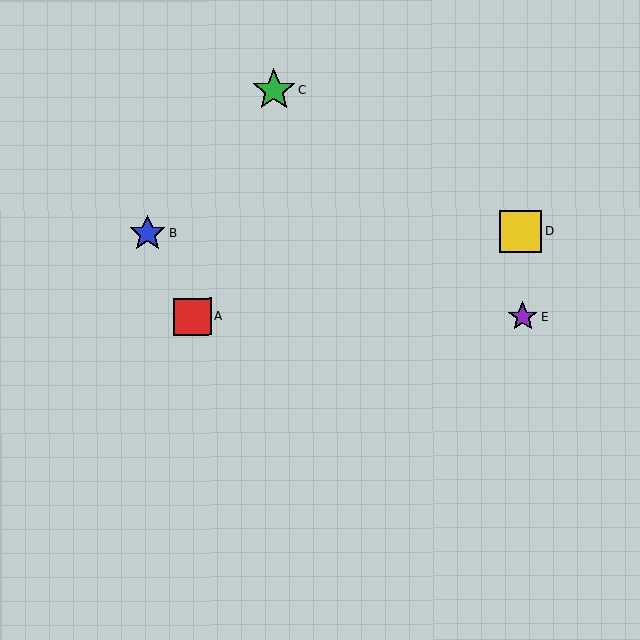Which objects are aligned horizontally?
Objects B, D are aligned horizontally.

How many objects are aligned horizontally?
2 objects (B, D) are aligned horizontally.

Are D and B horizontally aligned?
Yes, both are at y≈232.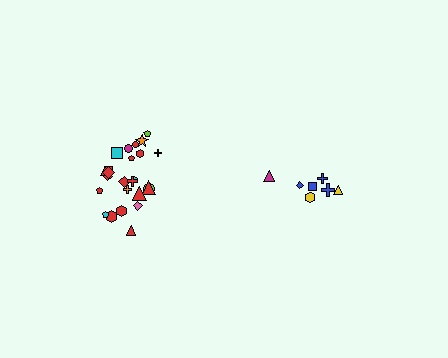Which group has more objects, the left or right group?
The left group.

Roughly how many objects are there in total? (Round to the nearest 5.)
Roughly 30 objects in total.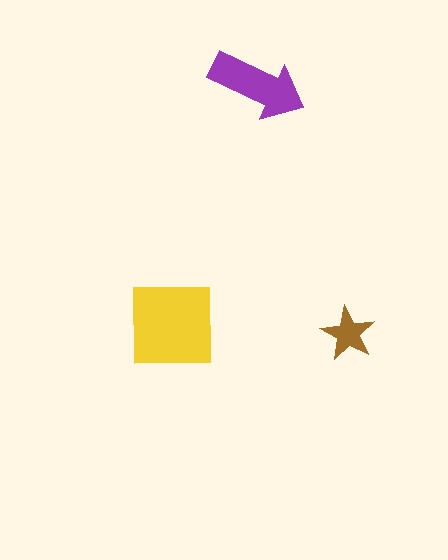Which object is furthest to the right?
The brown star is rightmost.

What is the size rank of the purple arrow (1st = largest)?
2nd.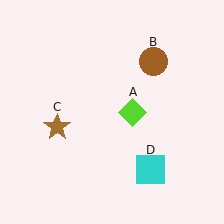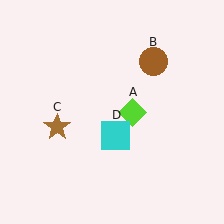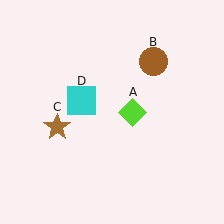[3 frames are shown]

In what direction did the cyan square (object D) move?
The cyan square (object D) moved up and to the left.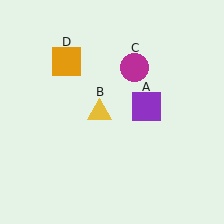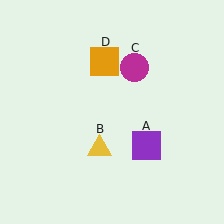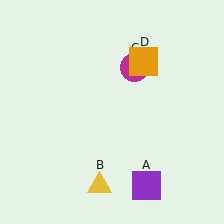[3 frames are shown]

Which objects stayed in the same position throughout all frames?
Magenta circle (object C) remained stationary.